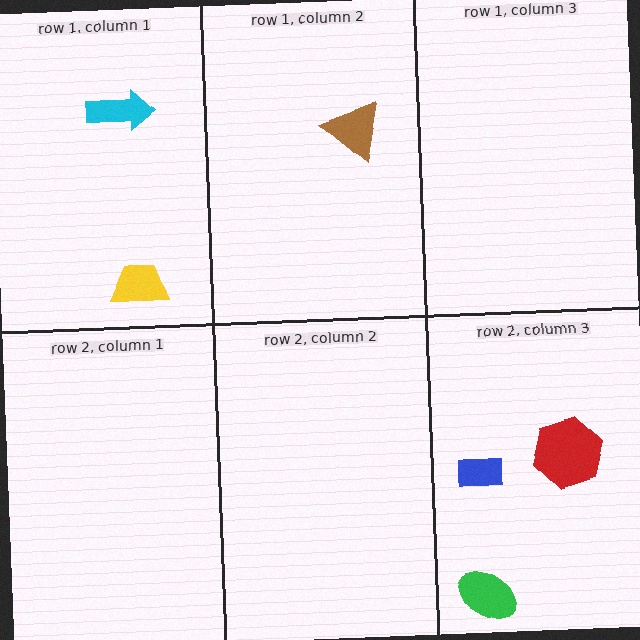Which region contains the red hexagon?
The row 2, column 3 region.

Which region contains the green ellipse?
The row 2, column 3 region.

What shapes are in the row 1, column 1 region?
The cyan arrow, the yellow trapezoid.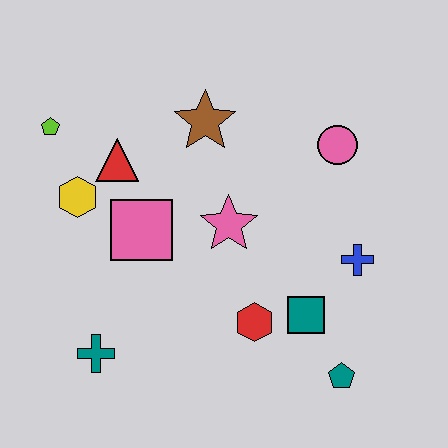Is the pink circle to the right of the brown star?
Yes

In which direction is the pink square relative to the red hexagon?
The pink square is to the left of the red hexagon.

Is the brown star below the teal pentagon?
No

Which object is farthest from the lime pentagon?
The teal pentagon is farthest from the lime pentagon.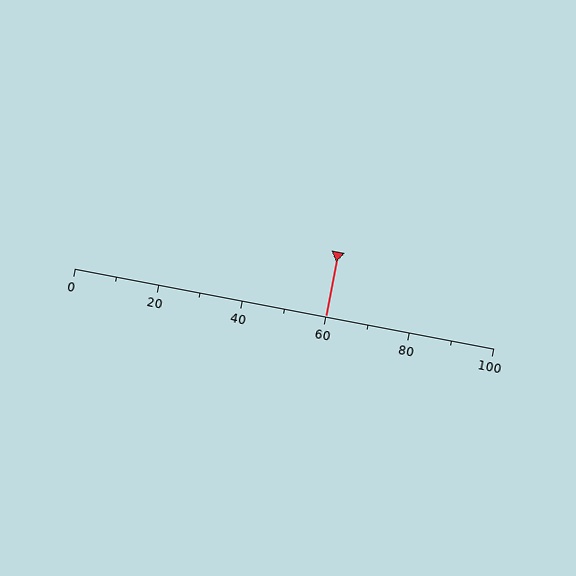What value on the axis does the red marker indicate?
The marker indicates approximately 60.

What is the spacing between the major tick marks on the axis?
The major ticks are spaced 20 apart.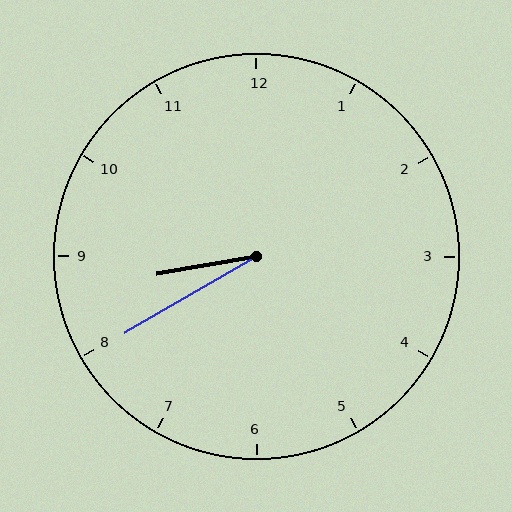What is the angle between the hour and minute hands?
Approximately 20 degrees.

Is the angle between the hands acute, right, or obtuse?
It is acute.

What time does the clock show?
8:40.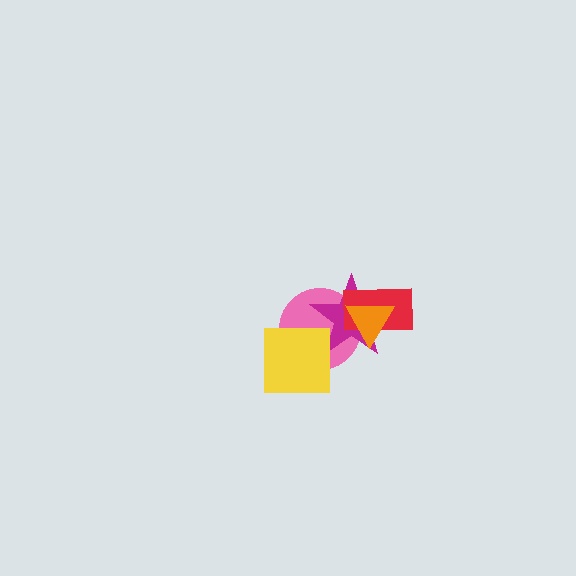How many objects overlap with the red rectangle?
3 objects overlap with the red rectangle.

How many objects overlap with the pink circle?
4 objects overlap with the pink circle.